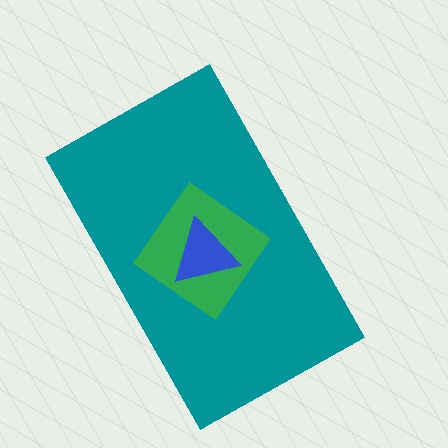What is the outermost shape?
The teal rectangle.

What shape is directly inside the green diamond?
The blue triangle.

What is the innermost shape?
The blue triangle.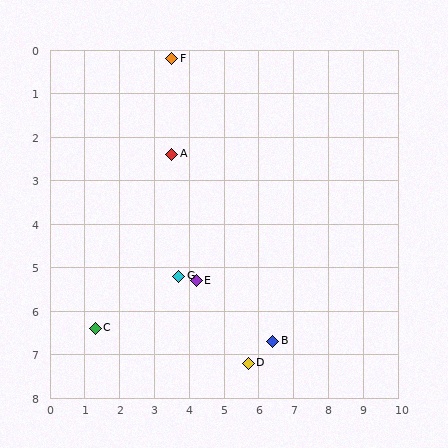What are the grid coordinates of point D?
Point D is at approximately (5.7, 7.2).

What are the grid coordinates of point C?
Point C is at approximately (1.3, 6.4).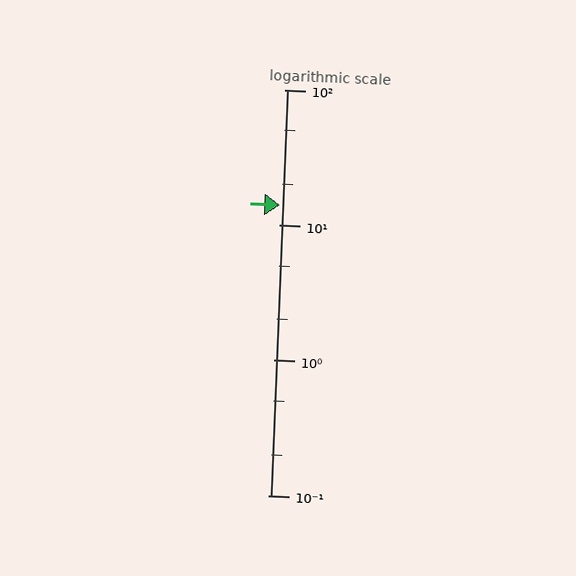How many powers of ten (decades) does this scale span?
The scale spans 3 decades, from 0.1 to 100.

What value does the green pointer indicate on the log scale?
The pointer indicates approximately 14.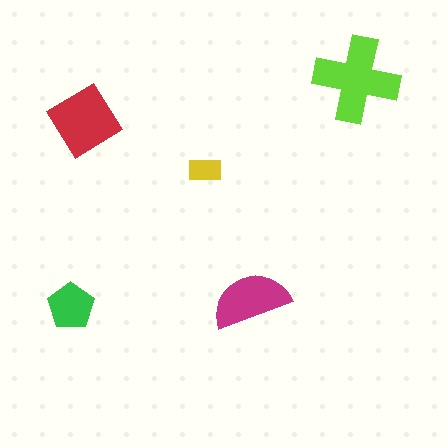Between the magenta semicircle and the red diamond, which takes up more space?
The red diamond.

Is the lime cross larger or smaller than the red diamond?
Larger.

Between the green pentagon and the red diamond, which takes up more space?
The red diamond.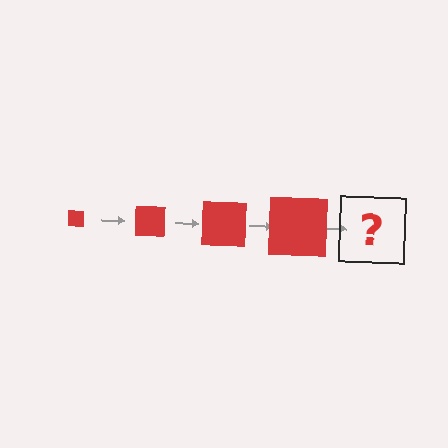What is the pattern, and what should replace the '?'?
The pattern is that the square gets progressively larger each step. The '?' should be a red square, larger than the previous one.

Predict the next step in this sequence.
The next step is a red square, larger than the previous one.